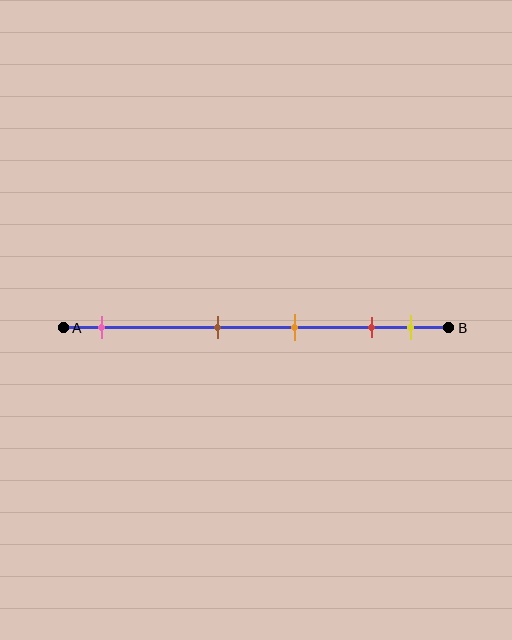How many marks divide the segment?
There are 5 marks dividing the segment.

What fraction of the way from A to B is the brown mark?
The brown mark is approximately 40% (0.4) of the way from A to B.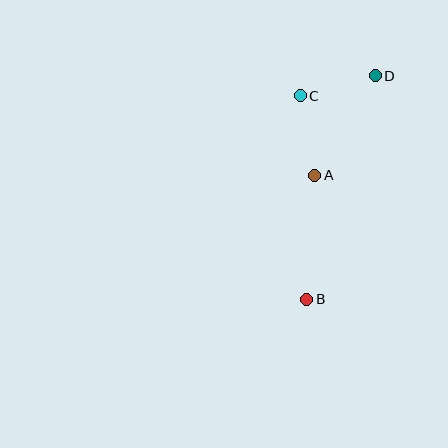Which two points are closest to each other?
Points C and D are closest to each other.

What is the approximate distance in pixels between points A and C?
The distance between A and C is approximately 81 pixels.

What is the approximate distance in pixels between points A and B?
The distance between A and B is approximately 124 pixels.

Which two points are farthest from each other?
Points B and D are farthest from each other.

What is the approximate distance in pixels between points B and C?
The distance between B and C is approximately 204 pixels.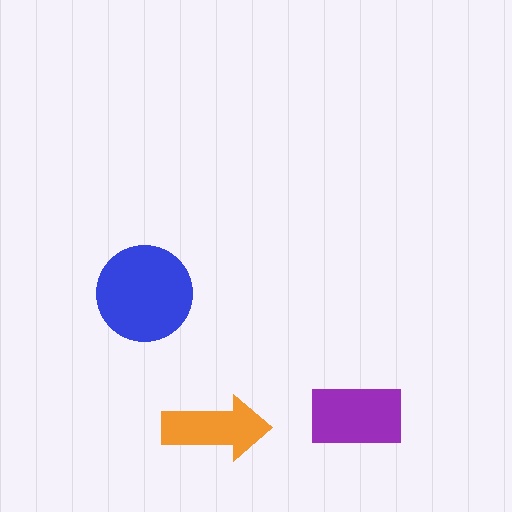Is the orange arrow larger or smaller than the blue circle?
Smaller.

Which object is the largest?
The blue circle.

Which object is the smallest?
The orange arrow.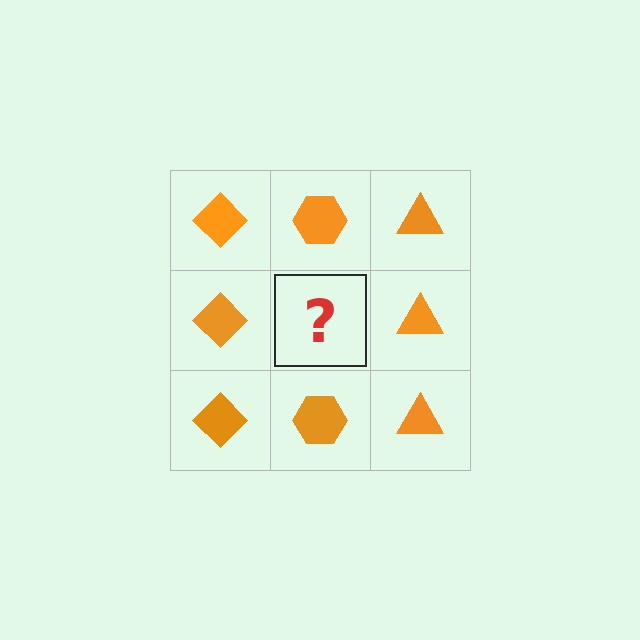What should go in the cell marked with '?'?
The missing cell should contain an orange hexagon.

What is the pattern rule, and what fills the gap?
The rule is that each column has a consistent shape. The gap should be filled with an orange hexagon.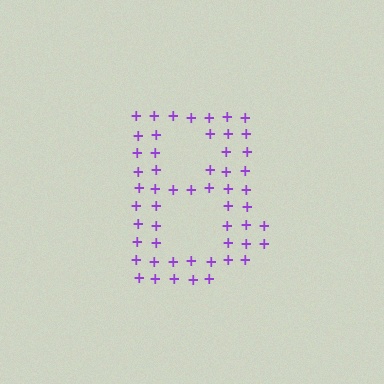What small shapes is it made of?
It is made of small plus signs.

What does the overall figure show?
The overall figure shows the letter B.